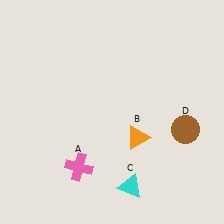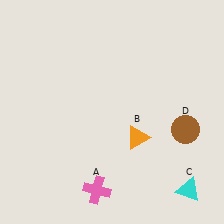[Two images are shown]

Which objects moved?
The objects that moved are: the pink cross (A), the cyan triangle (C).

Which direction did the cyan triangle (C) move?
The cyan triangle (C) moved right.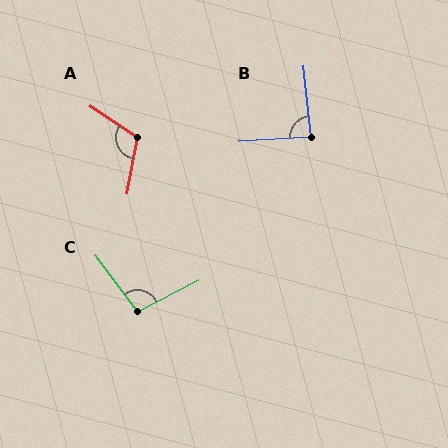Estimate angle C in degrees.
Approximately 100 degrees.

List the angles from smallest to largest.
B (88°), C (100°), A (113°).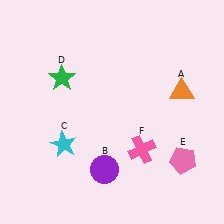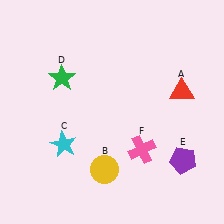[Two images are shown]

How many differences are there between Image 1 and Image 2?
There are 3 differences between the two images.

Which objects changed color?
A changed from orange to red. B changed from purple to yellow. E changed from pink to purple.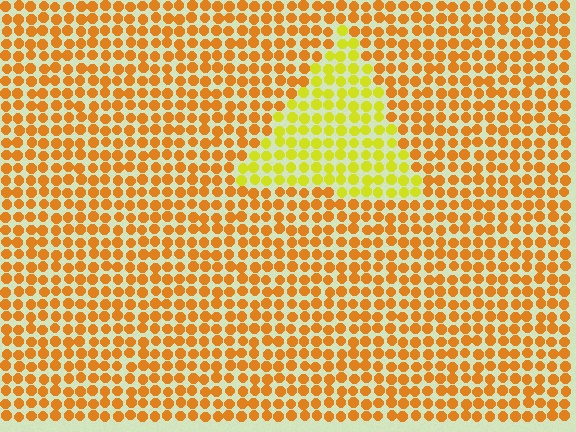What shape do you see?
I see a triangle.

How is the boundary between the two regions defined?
The boundary is defined purely by a slight shift in hue (about 35 degrees). Spacing, size, and orientation are identical on both sides.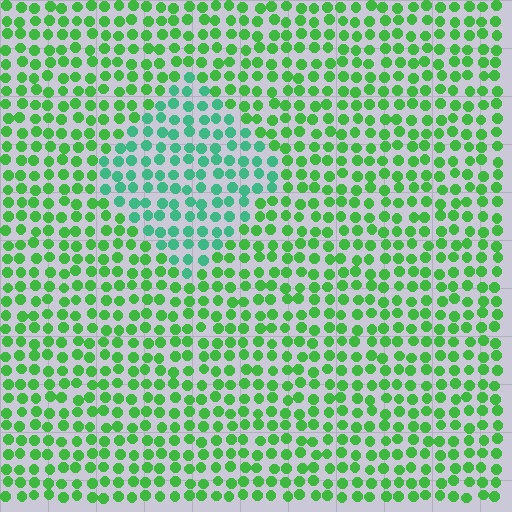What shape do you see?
I see a diamond.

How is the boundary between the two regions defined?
The boundary is defined purely by a slight shift in hue (about 35 degrees). Spacing, size, and orientation are identical on both sides.